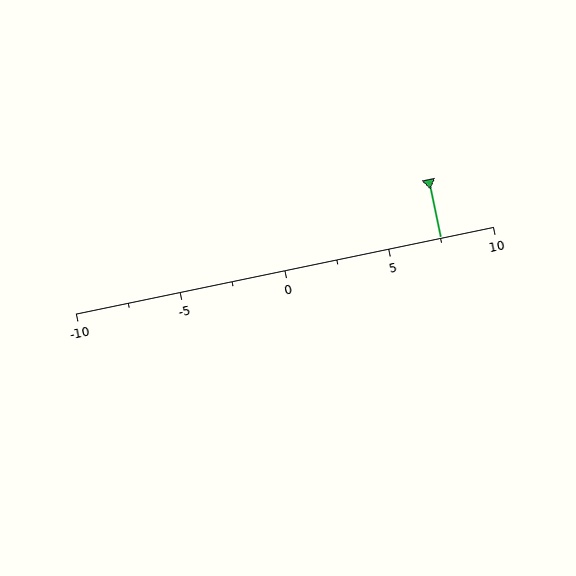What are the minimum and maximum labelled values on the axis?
The axis runs from -10 to 10.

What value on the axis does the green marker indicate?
The marker indicates approximately 7.5.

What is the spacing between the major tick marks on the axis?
The major ticks are spaced 5 apart.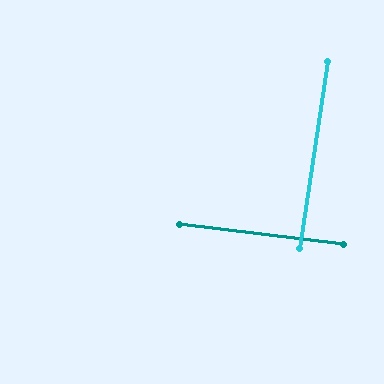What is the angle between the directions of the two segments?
Approximately 88 degrees.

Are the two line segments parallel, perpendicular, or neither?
Perpendicular — they meet at approximately 88°.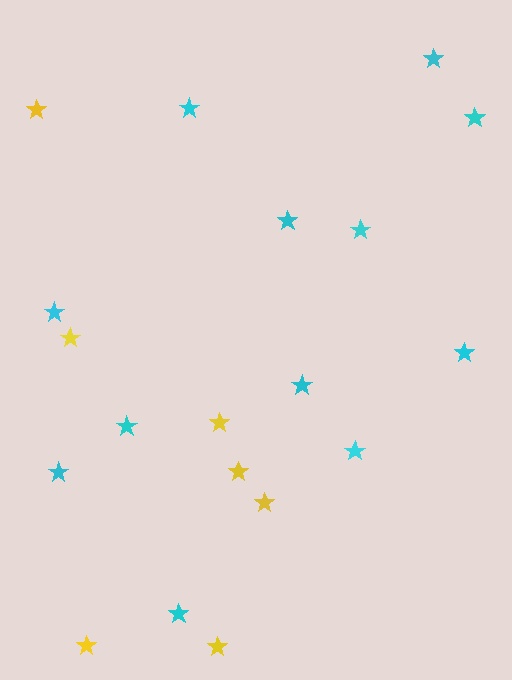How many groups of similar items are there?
There are 2 groups: one group of yellow stars (7) and one group of cyan stars (12).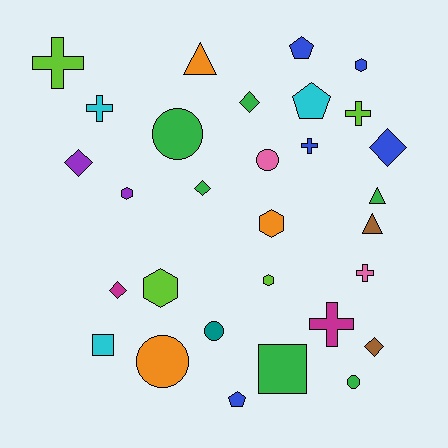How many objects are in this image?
There are 30 objects.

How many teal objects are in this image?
There is 1 teal object.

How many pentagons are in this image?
There are 3 pentagons.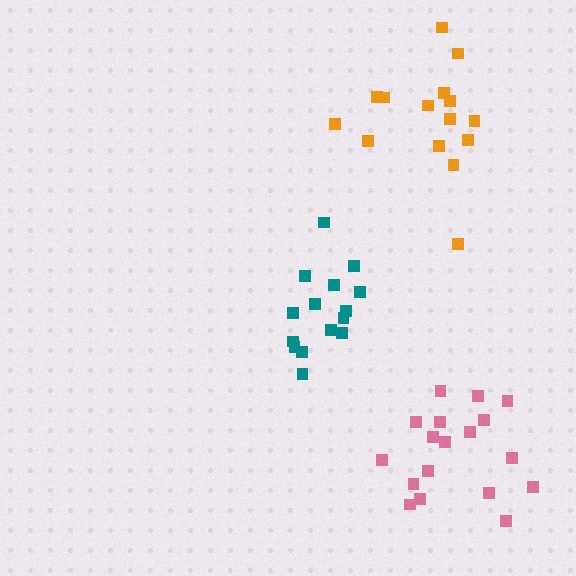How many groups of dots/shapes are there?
There are 3 groups.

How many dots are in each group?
Group 1: 15 dots, Group 2: 15 dots, Group 3: 18 dots (48 total).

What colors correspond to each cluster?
The clusters are colored: orange, teal, pink.